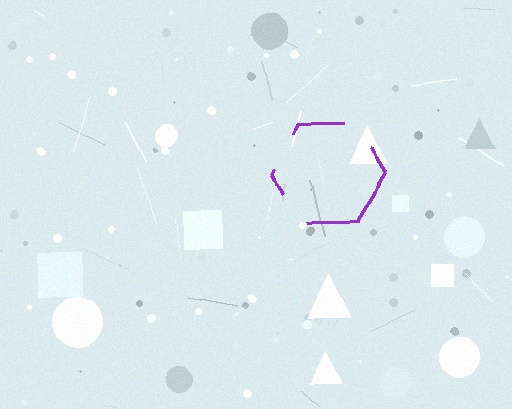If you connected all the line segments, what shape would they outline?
They would outline a hexagon.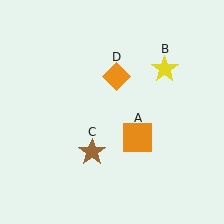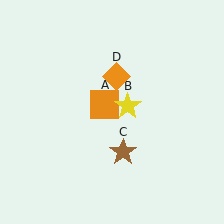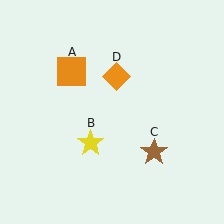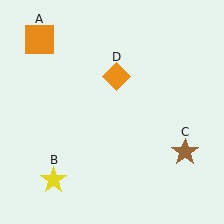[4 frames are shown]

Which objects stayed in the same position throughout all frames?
Orange diamond (object D) remained stationary.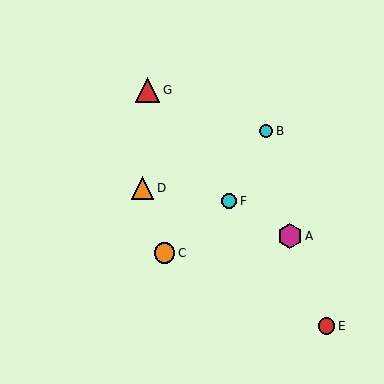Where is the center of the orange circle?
The center of the orange circle is at (164, 253).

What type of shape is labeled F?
Shape F is a cyan circle.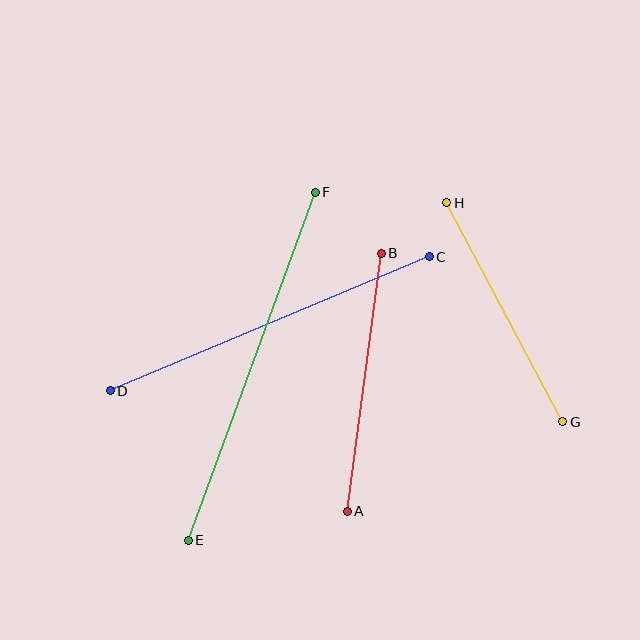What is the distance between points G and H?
The distance is approximately 248 pixels.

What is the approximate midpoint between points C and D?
The midpoint is at approximately (270, 324) pixels.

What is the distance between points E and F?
The distance is approximately 371 pixels.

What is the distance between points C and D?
The distance is approximately 346 pixels.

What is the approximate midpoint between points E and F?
The midpoint is at approximately (252, 366) pixels.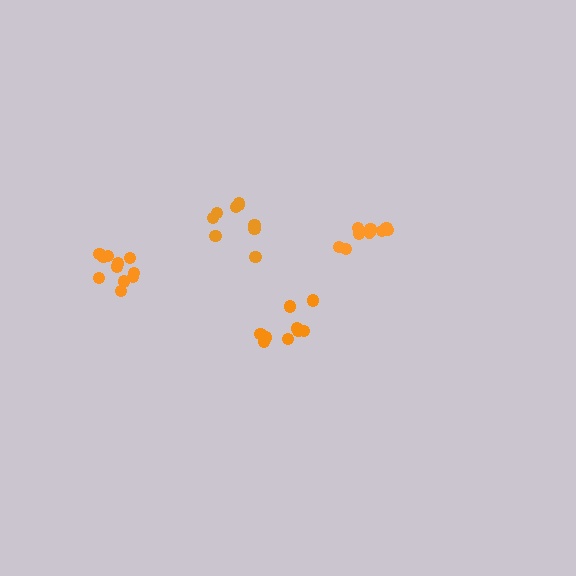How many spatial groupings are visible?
There are 4 spatial groupings.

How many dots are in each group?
Group 1: 9 dots, Group 2: 10 dots, Group 3: 9 dots, Group 4: 11 dots (39 total).